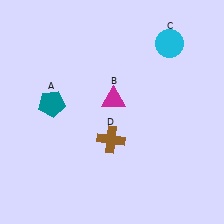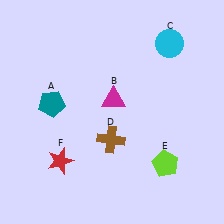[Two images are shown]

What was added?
A lime pentagon (E), a red star (F) were added in Image 2.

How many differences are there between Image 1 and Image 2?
There are 2 differences between the two images.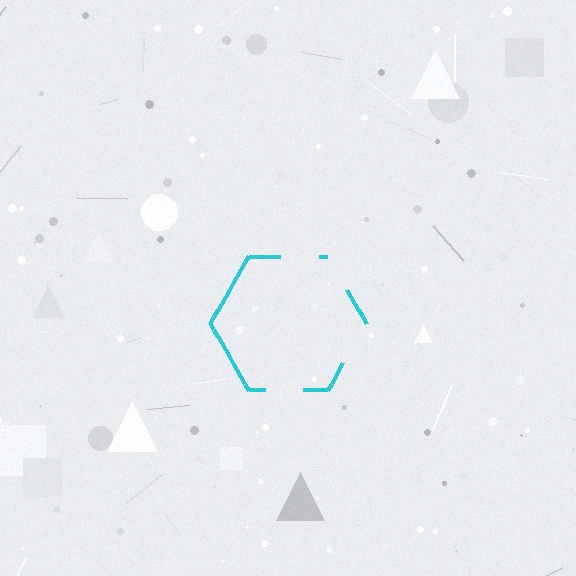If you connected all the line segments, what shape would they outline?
They would outline a hexagon.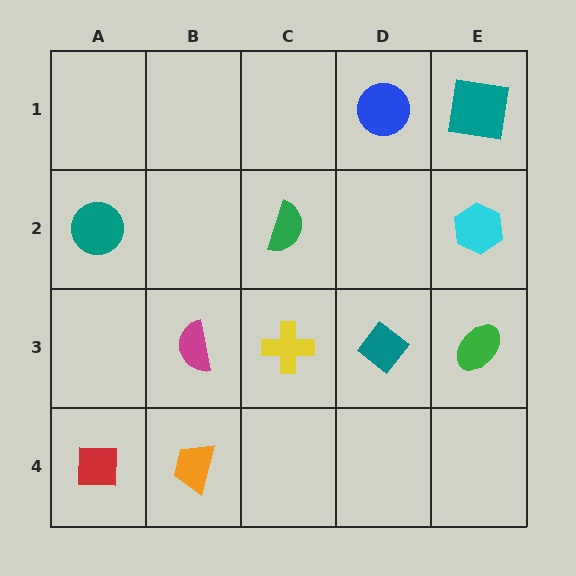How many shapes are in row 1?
2 shapes.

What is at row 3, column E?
A green ellipse.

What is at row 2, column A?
A teal circle.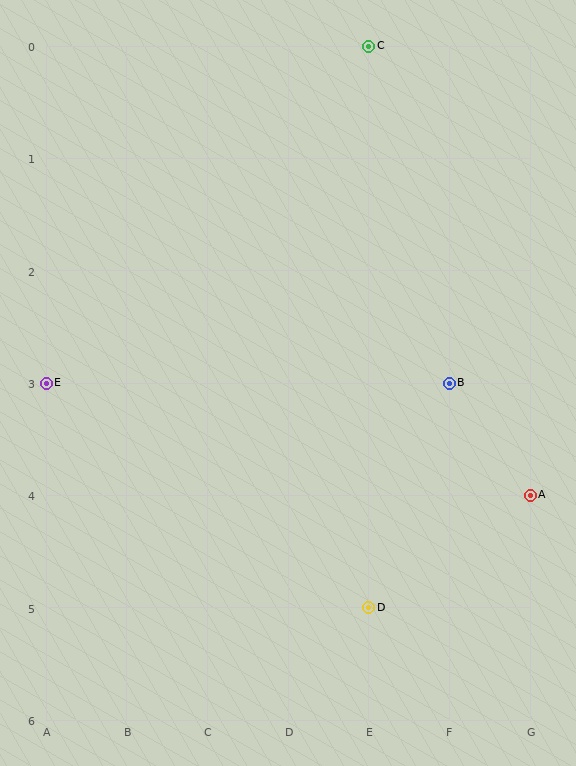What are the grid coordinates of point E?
Point E is at grid coordinates (A, 3).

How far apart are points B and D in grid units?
Points B and D are 1 column and 2 rows apart (about 2.2 grid units diagonally).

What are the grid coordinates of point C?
Point C is at grid coordinates (E, 0).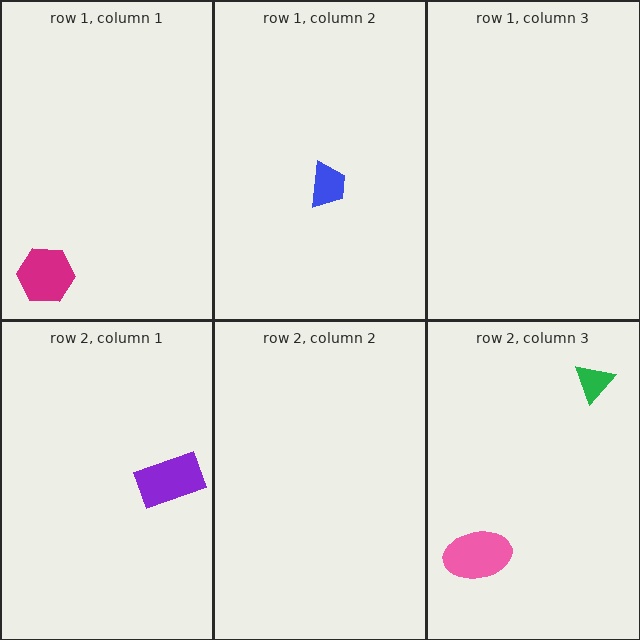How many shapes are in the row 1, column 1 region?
1.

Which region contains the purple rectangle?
The row 2, column 1 region.